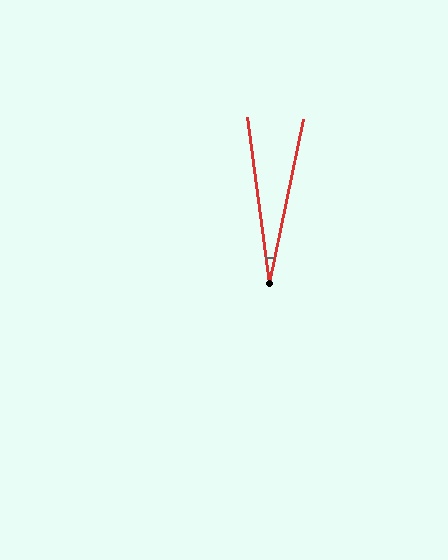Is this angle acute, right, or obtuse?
It is acute.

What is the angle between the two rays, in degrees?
Approximately 19 degrees.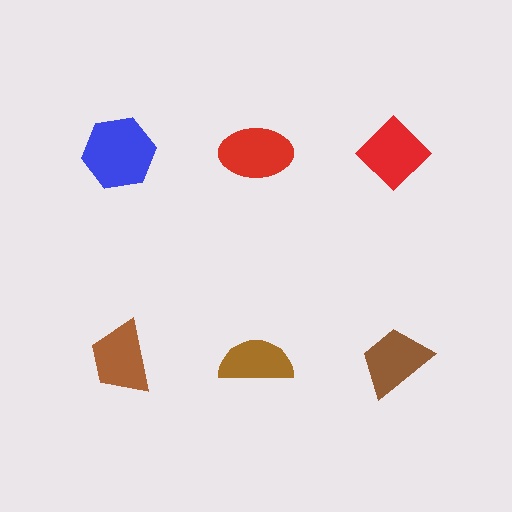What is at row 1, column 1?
A blue hexagon.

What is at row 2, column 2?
A brown semicircle.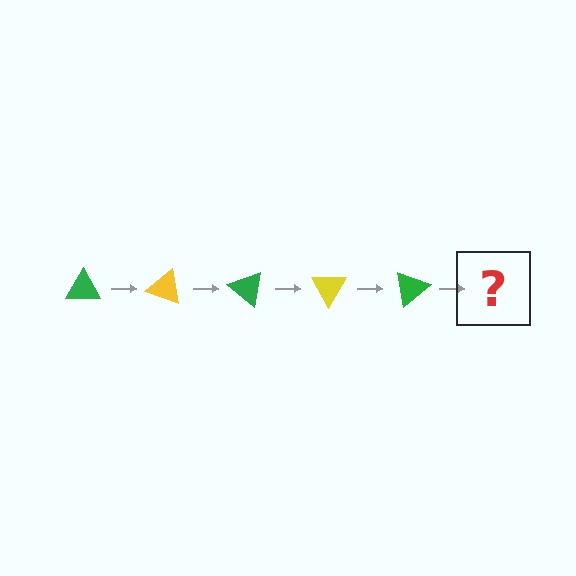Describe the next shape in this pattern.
It should be a yellow triangle, rotated 100 degrees from the start.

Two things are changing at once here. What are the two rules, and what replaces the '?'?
The two rules are that it rotates 20 degrees each step and the color cycles through green and yellow. The '?' should be a yellow triangle, rotated 100 degrees from the start.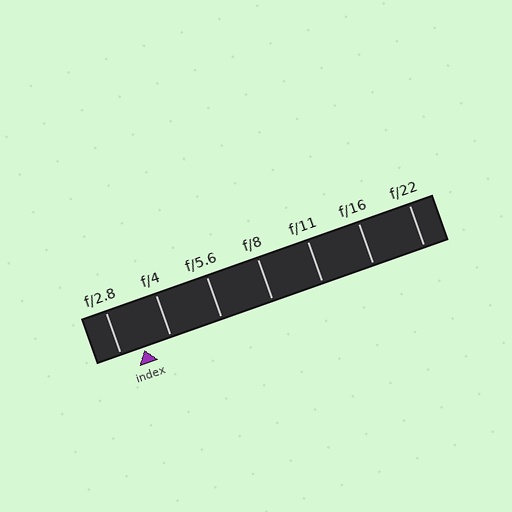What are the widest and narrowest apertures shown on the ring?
The widest aperture shown is f/2.8 and the narrowest is f/22.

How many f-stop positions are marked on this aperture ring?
There are 7 f-stop positions marked.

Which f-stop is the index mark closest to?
The index mark is closest to f/2.8.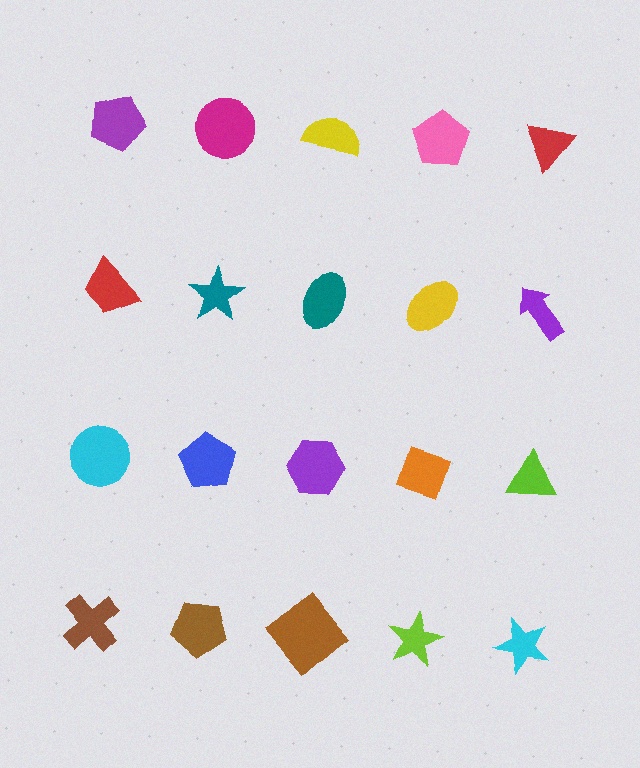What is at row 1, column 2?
A magenta circle.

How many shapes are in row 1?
5 shapes.